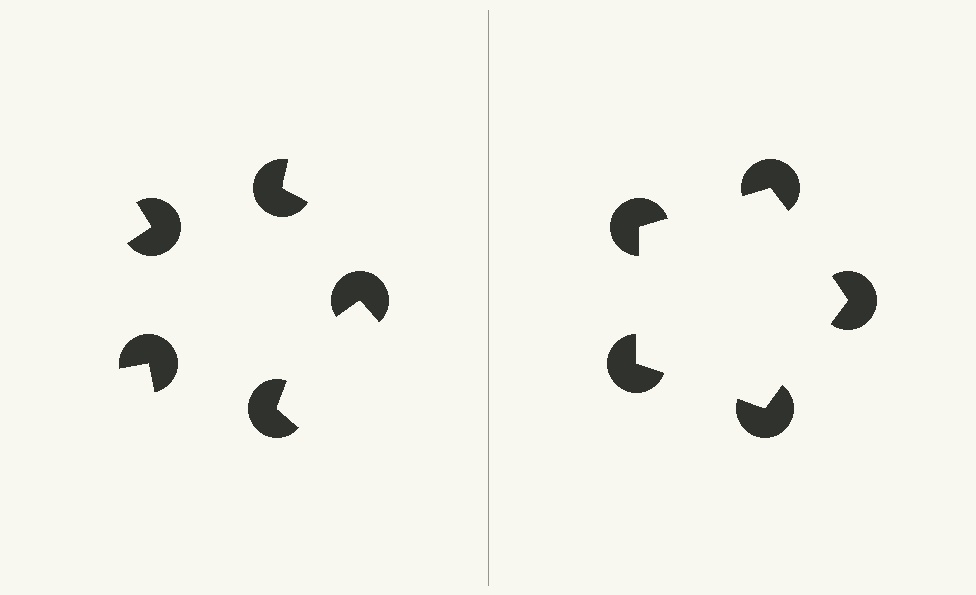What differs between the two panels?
The pac-man discs are positioned identically on both sides; only the wedge orientations differ. On the right they align to a pentagon; on the left they are misaligned.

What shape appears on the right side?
An illusory pentagon.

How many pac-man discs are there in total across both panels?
10 — 5 on each side.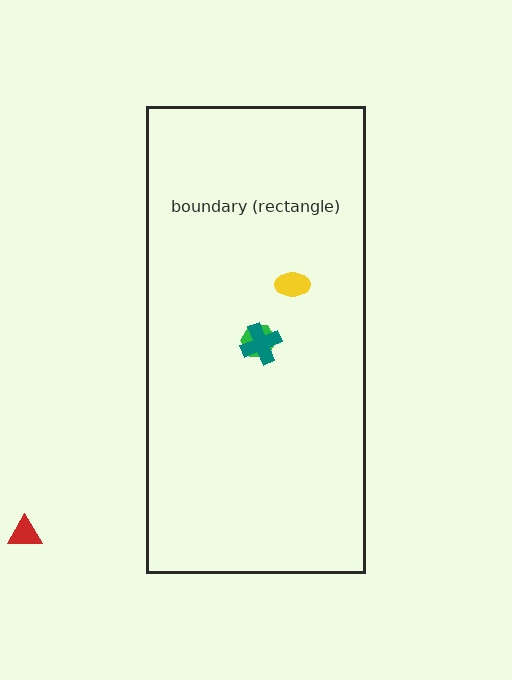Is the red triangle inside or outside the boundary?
Outside.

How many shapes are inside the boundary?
3 inside, 1 outside.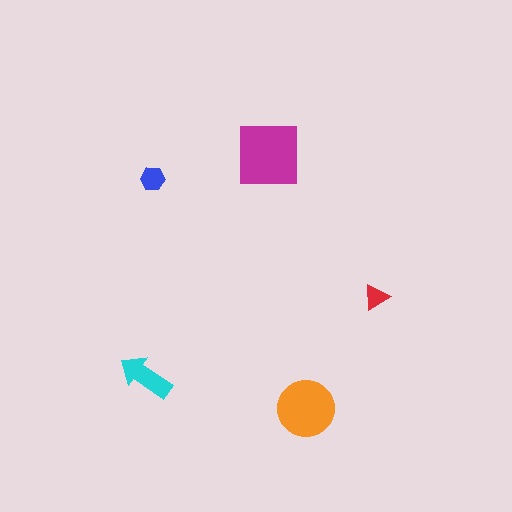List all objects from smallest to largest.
The red triangle, the blue hexagon, the cyan arrow, the orange circle, the magenta square.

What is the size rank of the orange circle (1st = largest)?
2nd.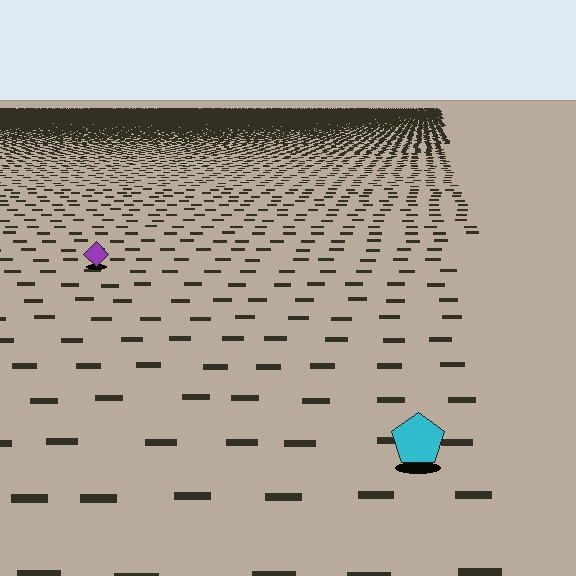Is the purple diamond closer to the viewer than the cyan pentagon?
No. The cyan pentagon is closer — you can tell from the texture gradient: the ground texture is coarser near it.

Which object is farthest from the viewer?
The purple diamond is farthest from the viewer. It appears smaller and the ground texture around it is denser.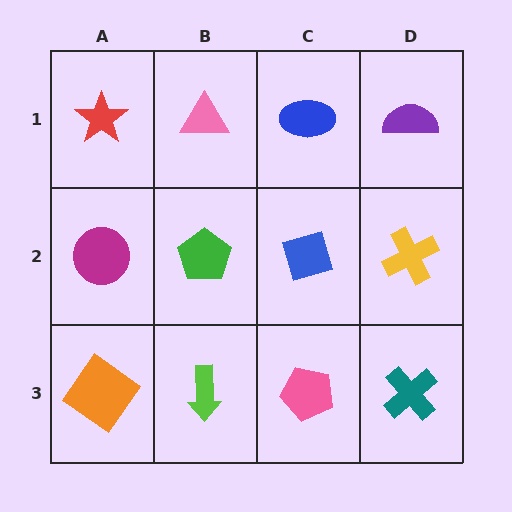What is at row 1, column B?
A pink triangle.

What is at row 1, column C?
A blue ellipse.